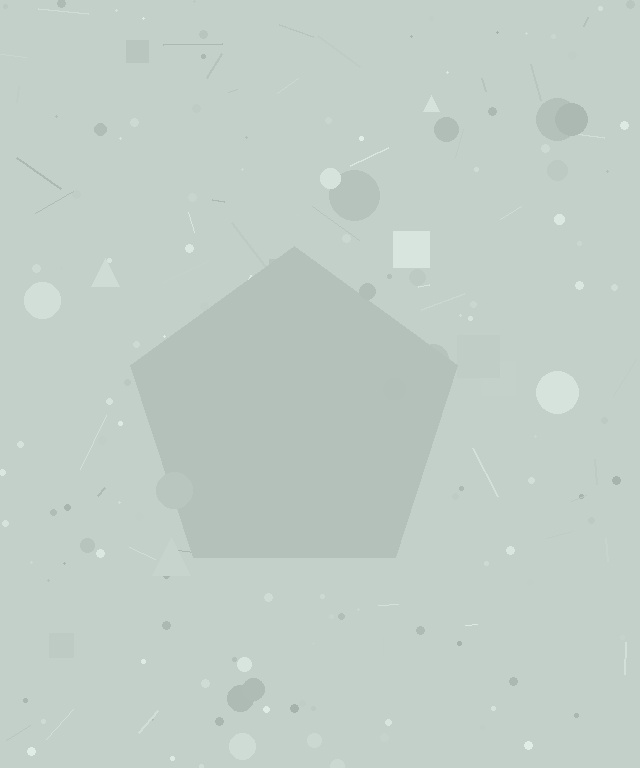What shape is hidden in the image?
A pentagon is hidden in the image.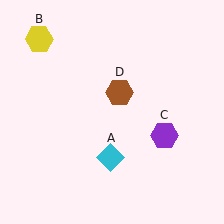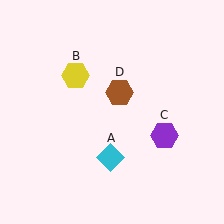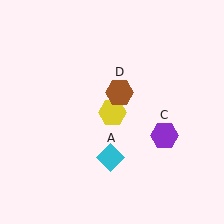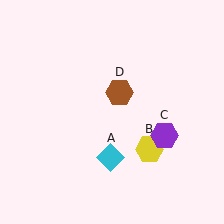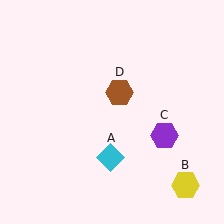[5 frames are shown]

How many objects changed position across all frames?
1 object changed position: yellow hexagon (object B).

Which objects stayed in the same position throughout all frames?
Cyan diamond (object A) and purple hexagon (object C) and brown hexagon (object D) remained stationary.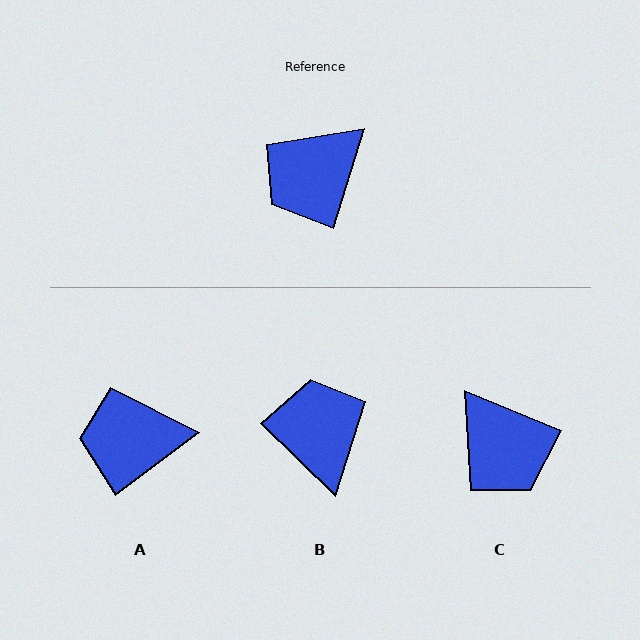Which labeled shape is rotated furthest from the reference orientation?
B, about 117 degrees away.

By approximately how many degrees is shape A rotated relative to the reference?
Approximately 37 degrees clockwise.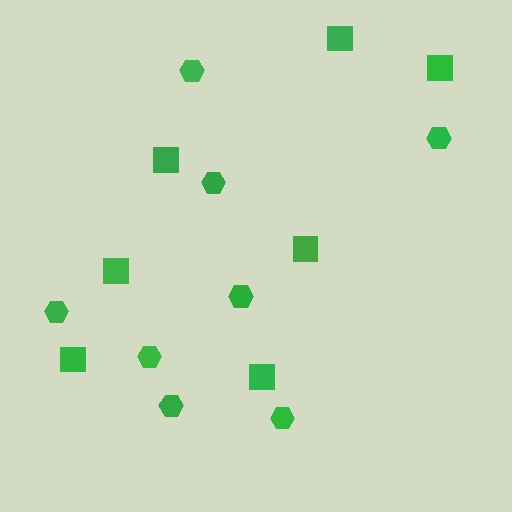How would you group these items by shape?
There are 2 groups: one group of hexagons (8) and one group of squares (7).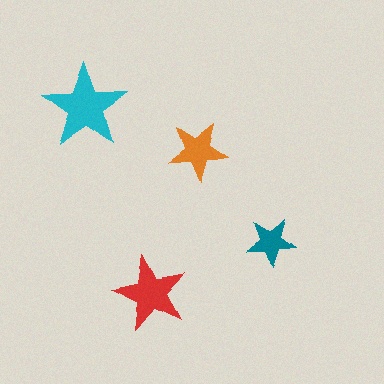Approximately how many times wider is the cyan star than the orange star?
About 1.5 times wider.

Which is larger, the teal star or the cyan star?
The cyan one.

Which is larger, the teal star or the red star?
The red one.